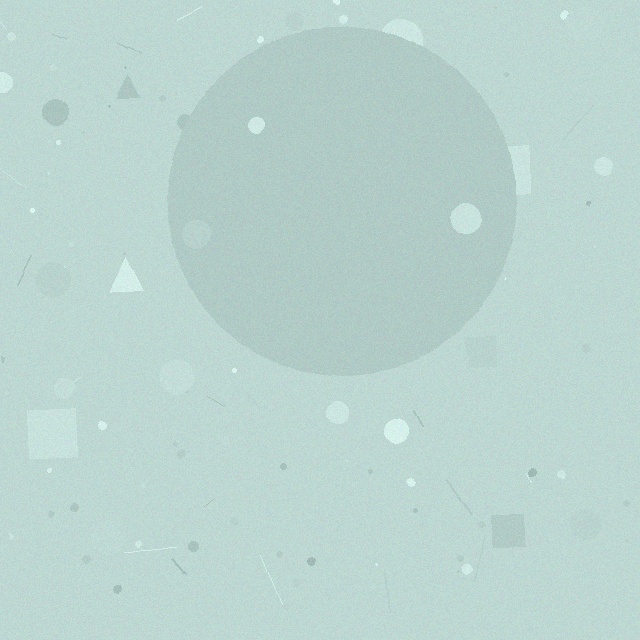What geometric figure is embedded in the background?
A circle is embedded in the background.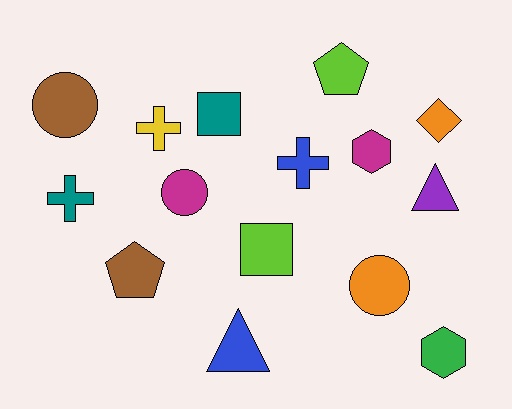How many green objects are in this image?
There is 1 green object.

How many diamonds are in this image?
There is 1 diamond.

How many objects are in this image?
There are 15 objects.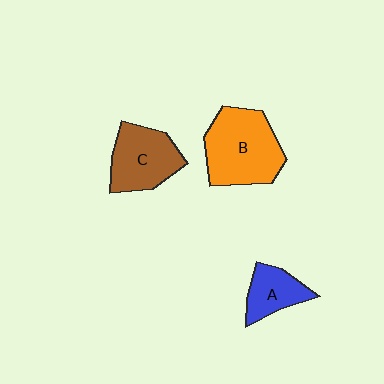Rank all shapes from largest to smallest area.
From largest to smallest: B (orange), C (brown), A (blue).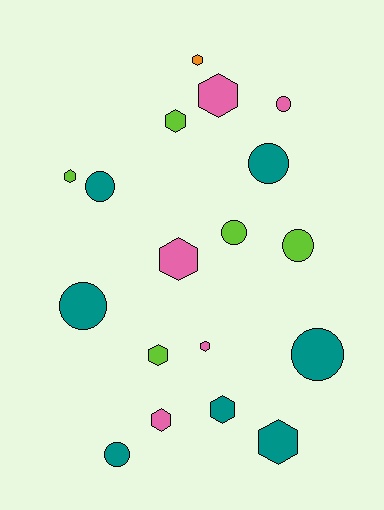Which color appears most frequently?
Teal, with 7 objects.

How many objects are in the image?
There are 18 objects.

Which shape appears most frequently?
Hexagon, with 10 objects.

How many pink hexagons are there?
There are 4 pink hexagons.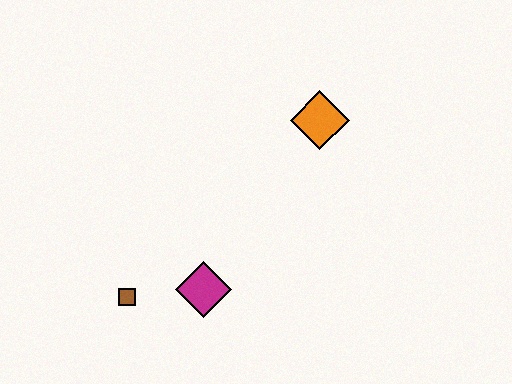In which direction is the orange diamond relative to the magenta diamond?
The orange diamond is above the magenta diamond.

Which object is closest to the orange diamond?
The magenta diamond is closest to the orange diamond.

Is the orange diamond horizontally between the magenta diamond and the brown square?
No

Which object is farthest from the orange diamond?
The brown square is farthest from the orange diamond.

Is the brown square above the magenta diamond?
No